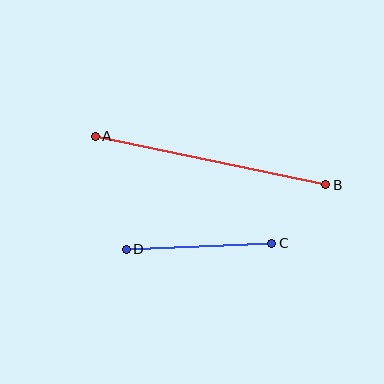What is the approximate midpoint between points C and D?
The midpoint is at approximately (199, 246) pixels.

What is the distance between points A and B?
The distance is approximately 235 pixels.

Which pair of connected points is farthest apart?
Points A and B are farthest apart.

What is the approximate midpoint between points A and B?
The midpoint is at approximately (211, 160) pixels.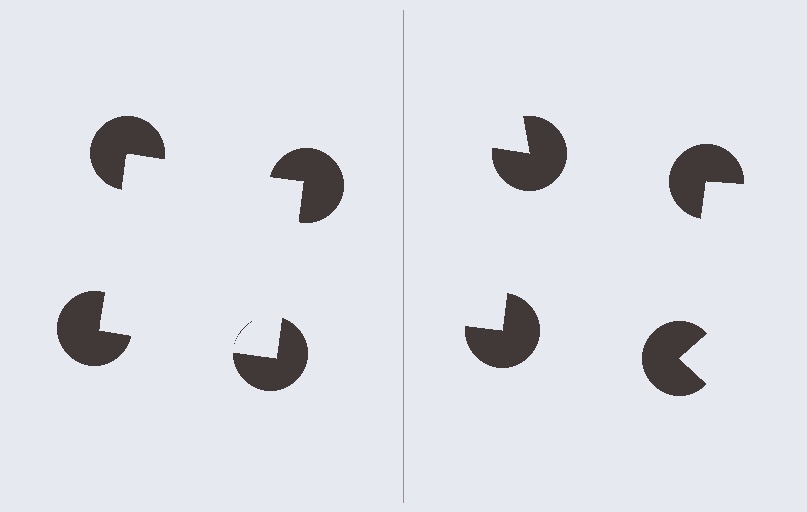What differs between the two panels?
The pac-man discs are positioned identically on both sides; only the wedge orientations differ. On the left they align to a square; on the right they are misaligned.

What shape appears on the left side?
An illusory square.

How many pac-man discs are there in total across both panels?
8 — 4 on each side.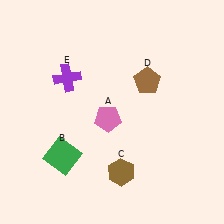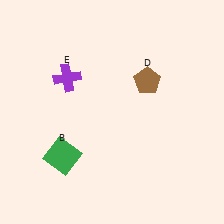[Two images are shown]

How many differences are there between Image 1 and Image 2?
There are 2 differences between the two images.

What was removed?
The brown hexagon (C), the pink pentagon (A) were removed in Image 2.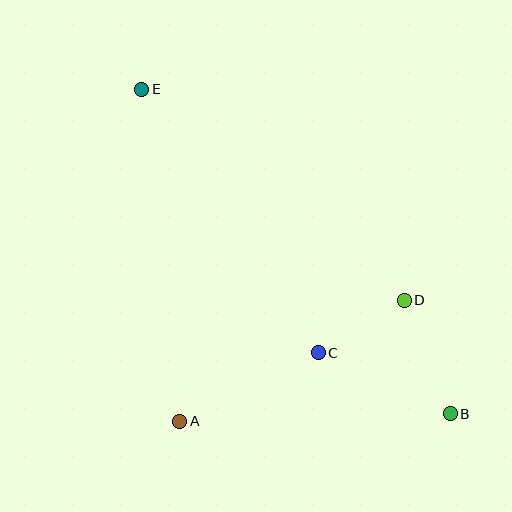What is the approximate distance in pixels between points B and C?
The distance between B and C is approximately 145 pixels.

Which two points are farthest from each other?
Points B and E are farthest from each other.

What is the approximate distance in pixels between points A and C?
The distance between A and C is approximately 154 pixels.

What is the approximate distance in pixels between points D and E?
The distance between D and E is approximately 337 pixels.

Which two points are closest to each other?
Points C and D are closest to each other.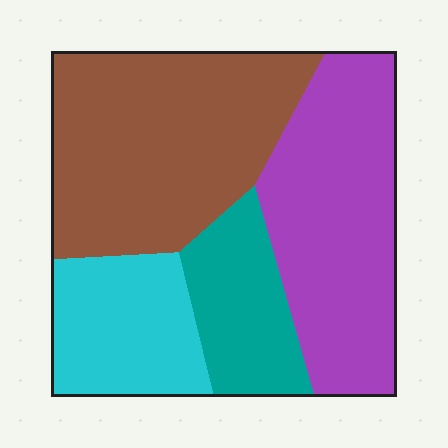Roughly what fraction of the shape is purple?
Purple takes up about one third (1/3) of the shape.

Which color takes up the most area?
Brown, at roughly 35%.